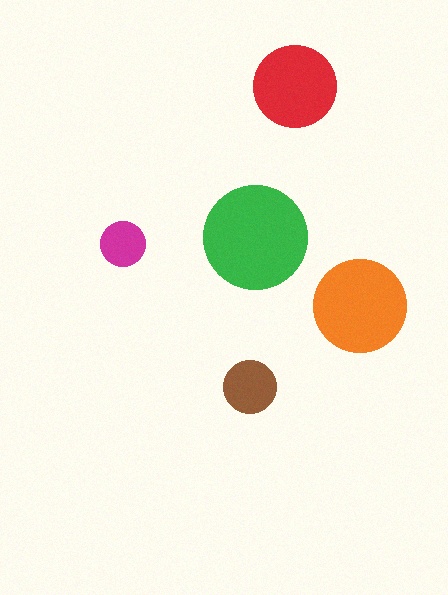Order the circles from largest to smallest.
the green one, the orange one, the red one, the brown one, the magenta one.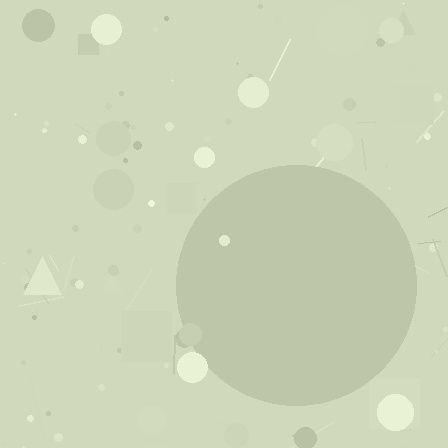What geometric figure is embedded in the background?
A circle is embedded in the background.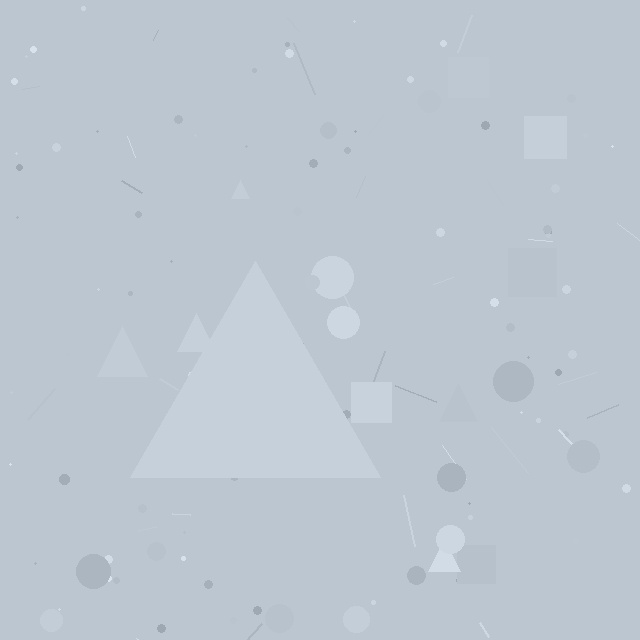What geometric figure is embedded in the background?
A triangle is embedded in the background.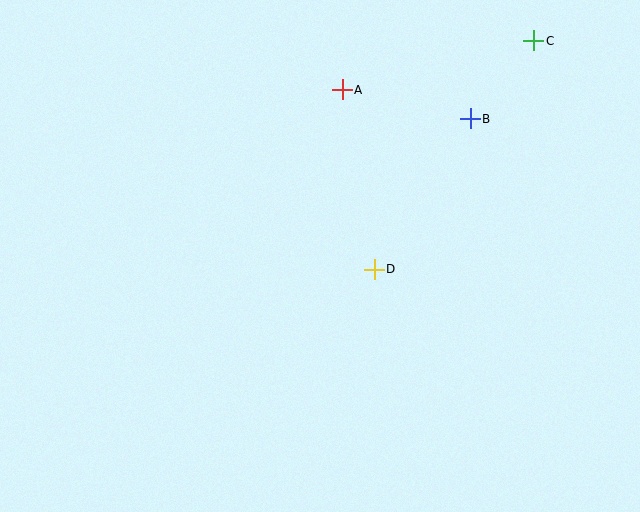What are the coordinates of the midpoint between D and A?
The midpoint between D and A is at (358, 179).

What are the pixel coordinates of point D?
Point D is at (374, 269).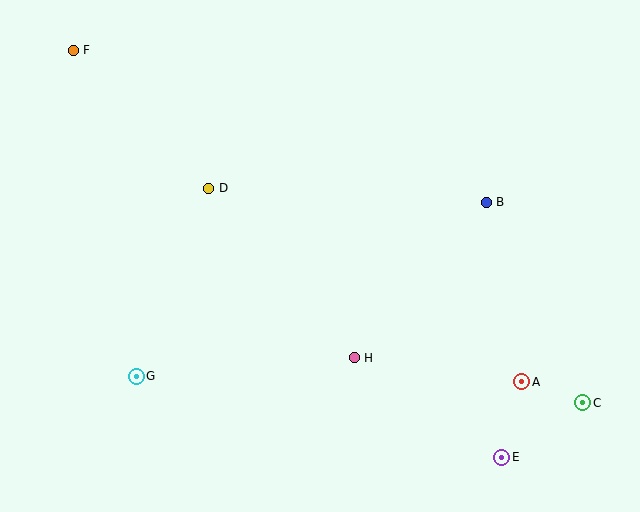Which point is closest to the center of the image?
Point H at (354, 358) is closest to the center.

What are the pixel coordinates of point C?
Point C is at (583, 403).